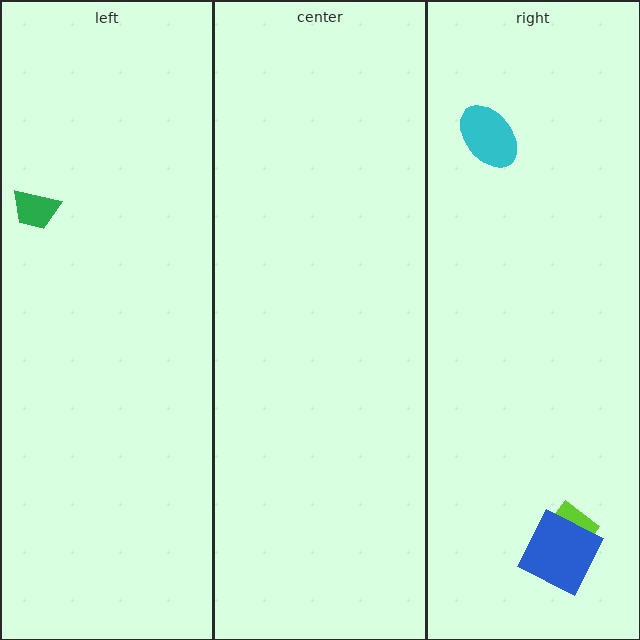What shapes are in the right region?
The cyan ellipse, the lime diamond, the blue square.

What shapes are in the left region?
The green trapezoid.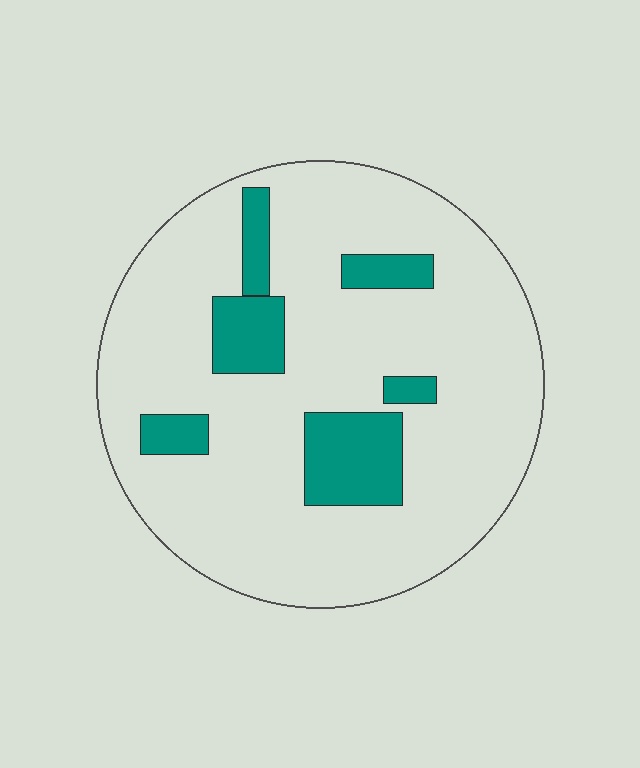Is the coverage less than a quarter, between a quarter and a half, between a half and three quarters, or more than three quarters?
Less than a quarter.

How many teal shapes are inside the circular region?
6.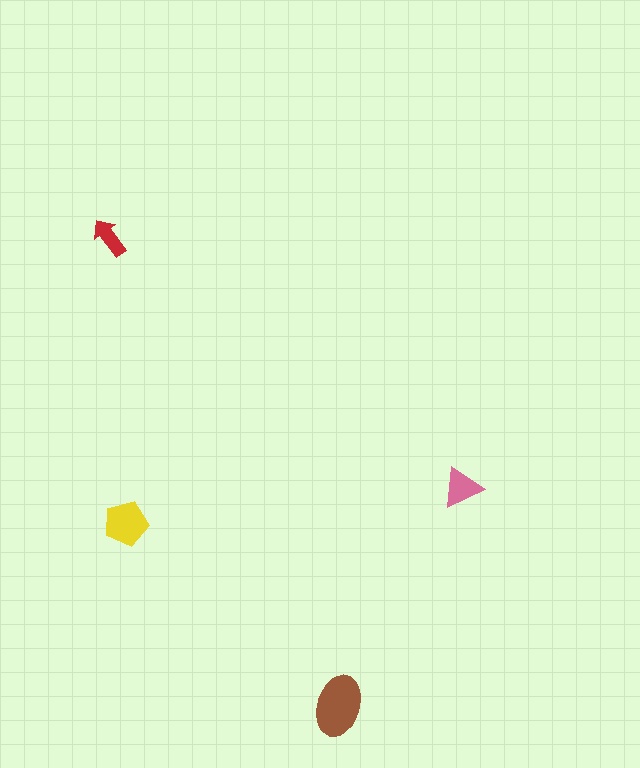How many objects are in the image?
There are 4 objects in the image.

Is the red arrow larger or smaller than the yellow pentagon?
Smaller.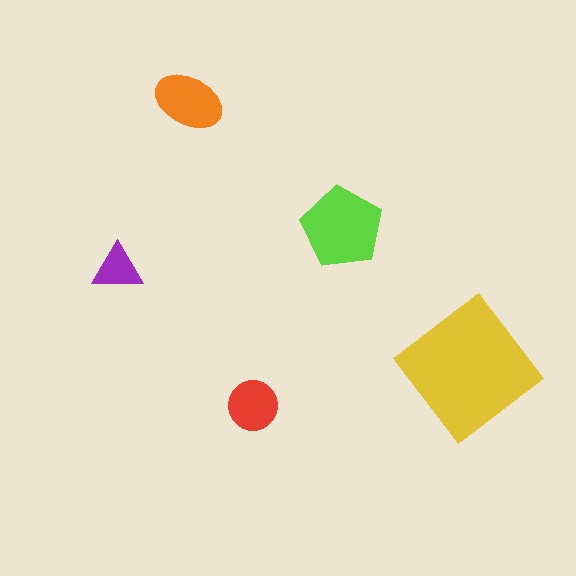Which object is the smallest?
The purple triangle.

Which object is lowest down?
The red circle is bottommost.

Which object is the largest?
The yellow diamond.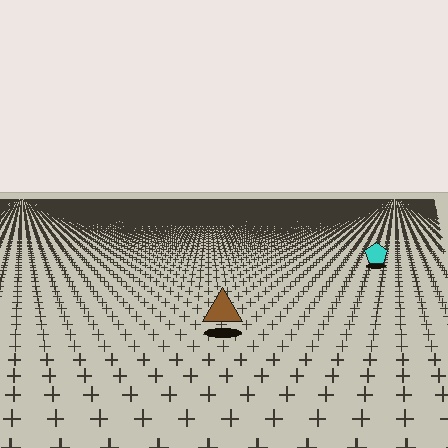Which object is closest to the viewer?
The brown triangle is closest. The texture marks near it are larger and more spread out.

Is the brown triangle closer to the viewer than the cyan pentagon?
Yes. The brown triangle is closer — you can tell from the texture gradient: the ground texture is coarser near it.